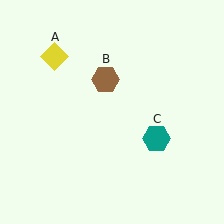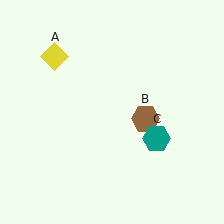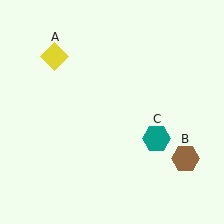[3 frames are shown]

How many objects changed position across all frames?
1 object changed position: brown hexagon (object B).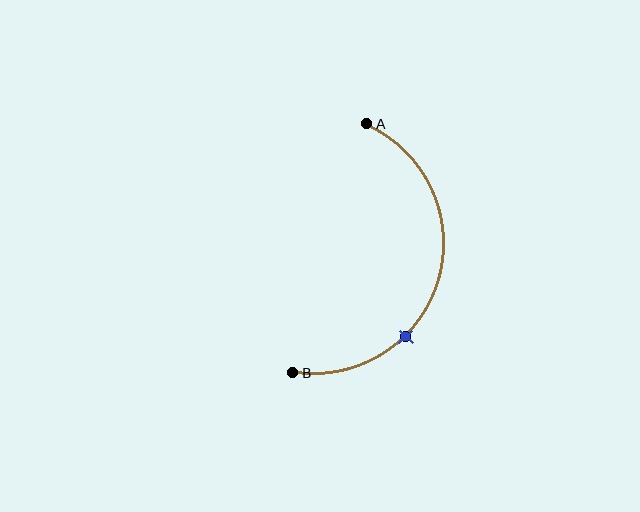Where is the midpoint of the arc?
The arc midpoint is the point on the curve farthest from the straight line joining A and B. It sits to the right of that line.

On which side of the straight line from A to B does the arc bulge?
The arc bulges to the right of the straight line connecting A and B.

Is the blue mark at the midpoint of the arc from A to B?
No. The blue mark lies on the arc but is closer to endpoint B. The arc midpoint would be at the point on the curve equidistant along the arc from both A and B.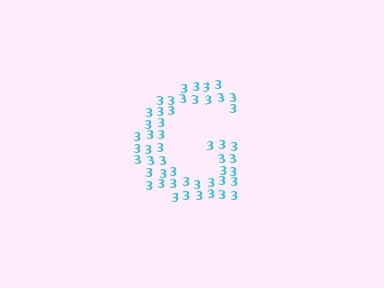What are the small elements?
The small elements are digit 3's.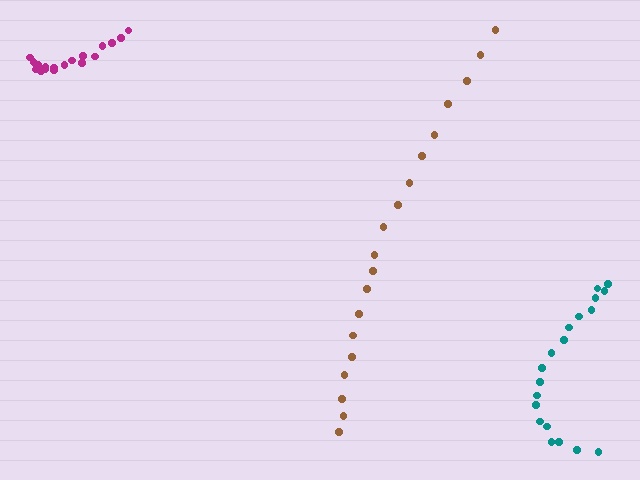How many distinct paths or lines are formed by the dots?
There are 3 distinct paths.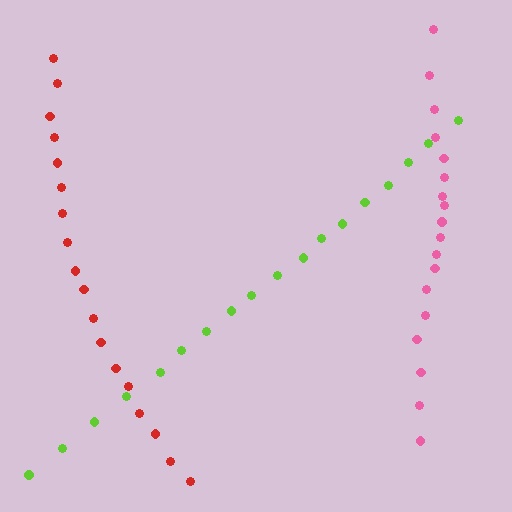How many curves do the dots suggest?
There are 3 distinct paths.